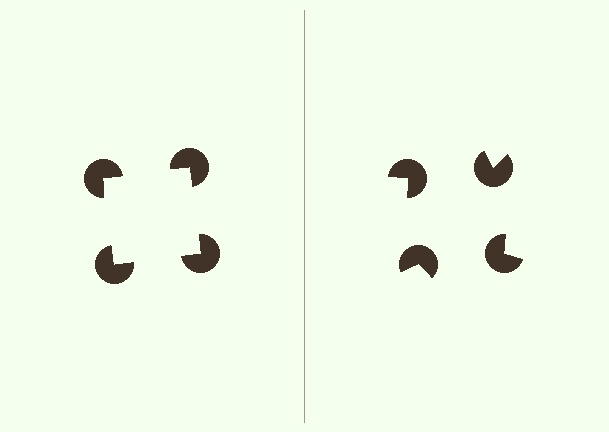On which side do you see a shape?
An illusory square appears on the left side. On the right side the wedge cuts are rotated, so no coherent shape forms.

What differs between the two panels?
The pac-man discs are positioned identically on both sides; only the wedge orientations differ. On the left they align to a square; on the right they are misaligned.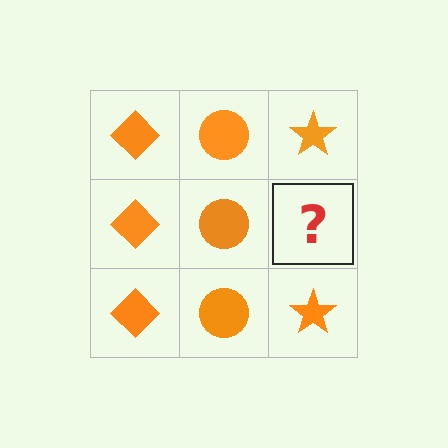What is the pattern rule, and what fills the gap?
The rule is that each column has a consistent shape. The gap should be filled with an orange star.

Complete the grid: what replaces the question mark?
The question mark should be replaced with an orange star.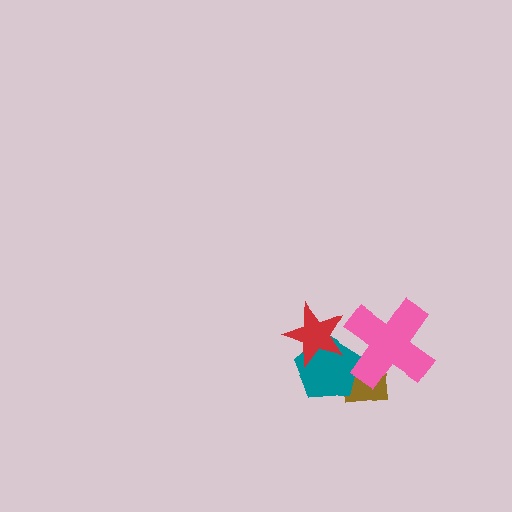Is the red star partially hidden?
No, no other shape covers it.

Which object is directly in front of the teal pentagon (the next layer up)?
The pink cross is directly in front of the teal pentagon.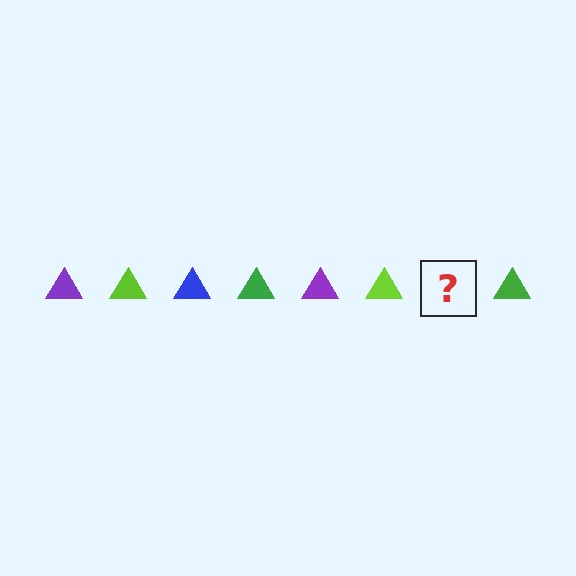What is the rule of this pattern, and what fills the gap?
The rule is that the pattern cycles through purple, lime, blue, green triangles. The gap should be filled with a blue triangle.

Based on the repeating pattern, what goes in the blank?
The blank should be a blue triangle.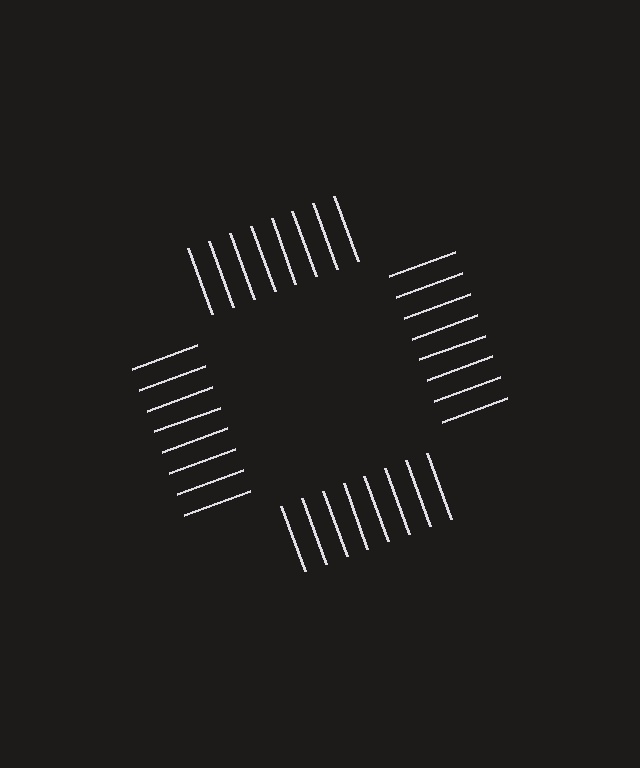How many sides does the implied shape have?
4 sides — the line-ends trace a square.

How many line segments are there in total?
32 — 8 along each of the 4 edges.